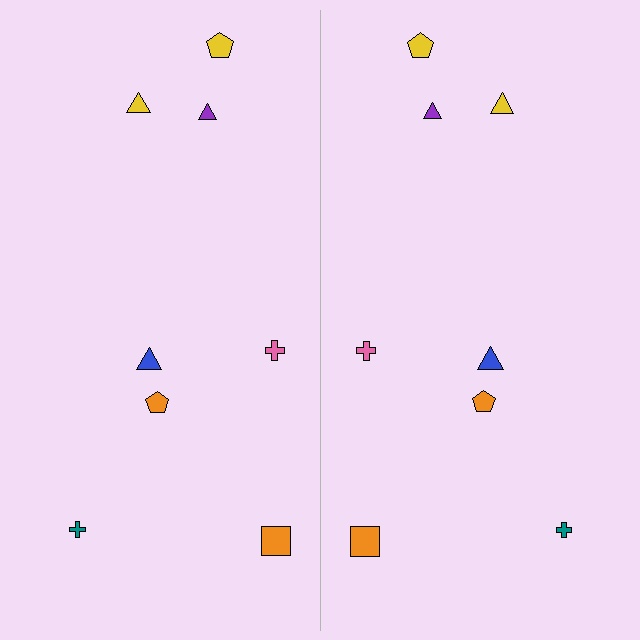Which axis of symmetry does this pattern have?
The pattern has a vertical axis of symmetry running through the center of the image.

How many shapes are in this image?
There are 16 shapes in this image.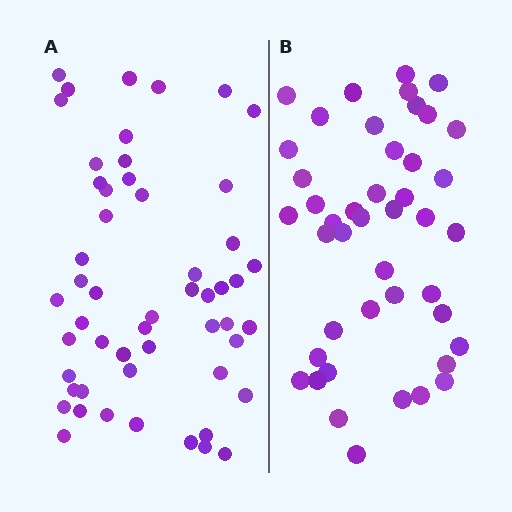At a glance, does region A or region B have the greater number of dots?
Region A (the left region) has more dots.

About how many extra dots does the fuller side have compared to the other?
Region A has roughly 8 or so more dots than region B.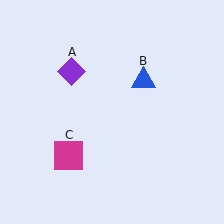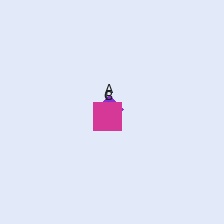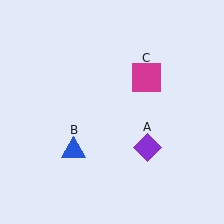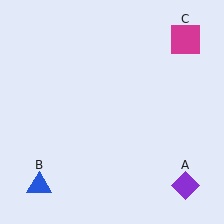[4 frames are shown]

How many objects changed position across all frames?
3 objects changed position: purple diamond (object A), blue triangle (object B), magenta square (object C).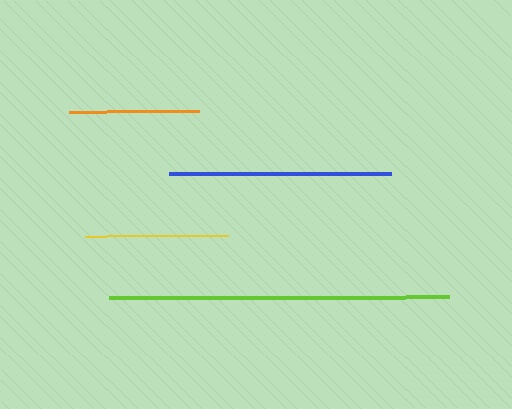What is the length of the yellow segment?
The yellow segment is approximately 143 pixels long.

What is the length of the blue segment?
The blue segment is approximately 222 pixels long.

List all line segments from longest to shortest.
From longest to shortest: lime, blue, yellow, orange.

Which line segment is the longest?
The lime line is the longest at approximately 340 pixels.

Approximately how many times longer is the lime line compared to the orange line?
The lime line is approximately 2.6 times the length of the orange line.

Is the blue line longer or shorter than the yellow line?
The blue line is longer than the yellow line.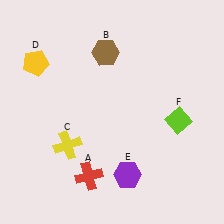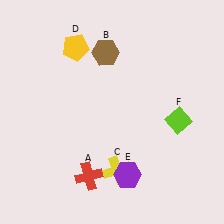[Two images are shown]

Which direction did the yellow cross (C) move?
The yellow cross (C) moved right.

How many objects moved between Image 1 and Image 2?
2 objects moved between the two images.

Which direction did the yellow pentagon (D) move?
The yellow pentagon (D) moved right.